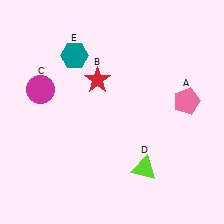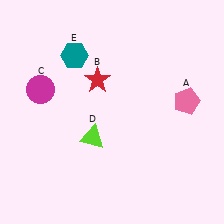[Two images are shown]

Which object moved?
The lime triangle (D) moved left.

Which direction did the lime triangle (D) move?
The lime triangle (D) moved left.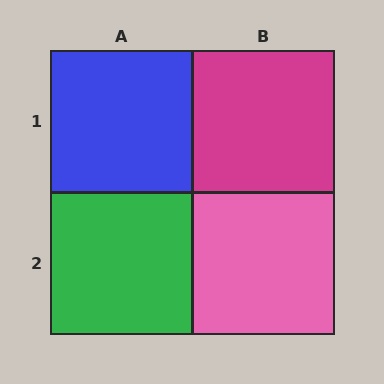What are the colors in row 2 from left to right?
Green, pink.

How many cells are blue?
1 cell is blue.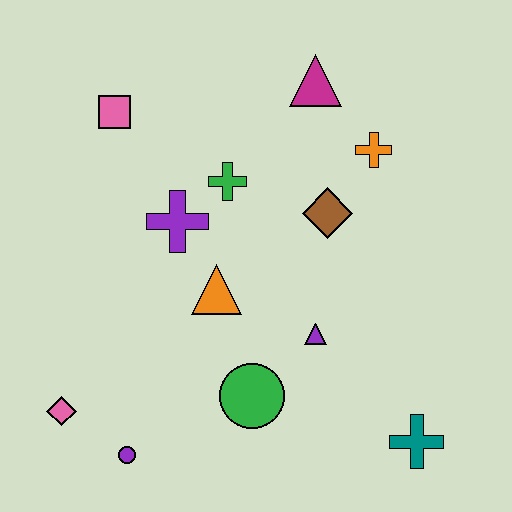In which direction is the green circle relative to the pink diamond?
The green circle is to the right of the pink diamond.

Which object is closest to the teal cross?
The purple triangle is closest to the teal cross.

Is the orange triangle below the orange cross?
Yes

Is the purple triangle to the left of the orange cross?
Yes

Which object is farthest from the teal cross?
The pink square is farthest from the teal cross.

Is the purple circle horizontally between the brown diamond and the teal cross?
No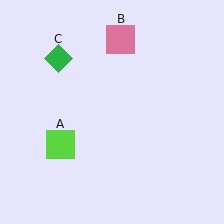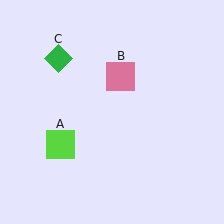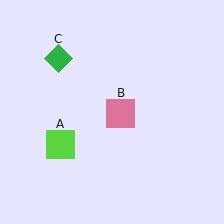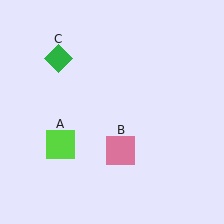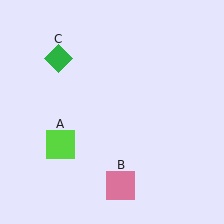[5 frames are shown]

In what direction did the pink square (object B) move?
The pink square (object B) moved down.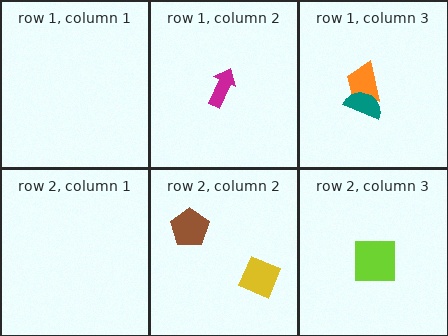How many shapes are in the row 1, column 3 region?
2.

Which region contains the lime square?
The row 2, column 3 region.